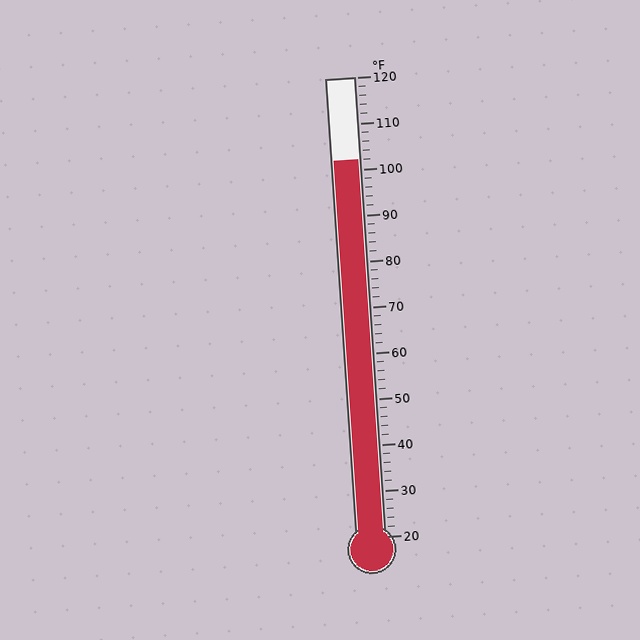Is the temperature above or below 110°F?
The temperature is below 110°F.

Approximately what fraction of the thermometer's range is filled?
The thermometer is filled to approximately 80% of its range.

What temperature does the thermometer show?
The thermometer shows approximately 102°F.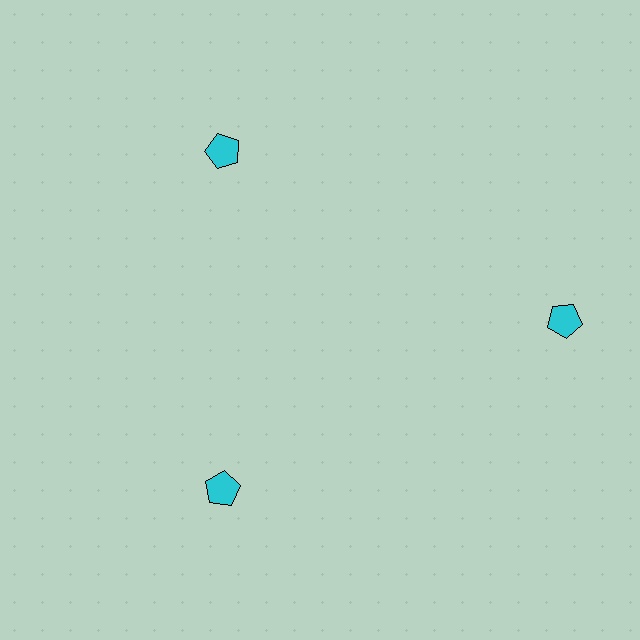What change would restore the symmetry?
The symmetry would be restored by moving it inward, back onto the ring so that all 3 pentagons sit at equal angles and equal distance from the center.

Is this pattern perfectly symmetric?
No. The 3 cyan pentagons are arranged in a ring, but one element near the 3 o'clock position is pushed outward from the center, breaking the 3-fold rotational symmetry.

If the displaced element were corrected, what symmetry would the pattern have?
It would have 3-fold rotational symmetry — the pattern would map onto itself every 120 degrees.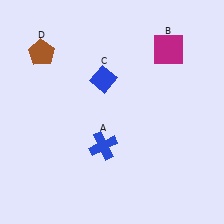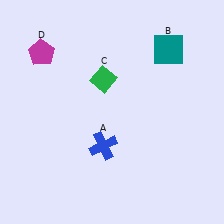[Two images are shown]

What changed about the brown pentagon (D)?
In Image 1, D is brown. In Image 2, it changed to magenta.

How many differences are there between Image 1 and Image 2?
There are 3 differences between the two images.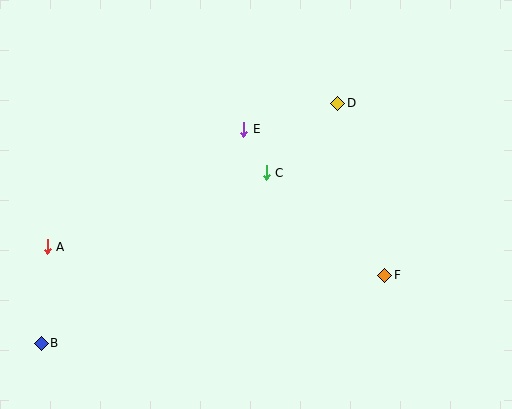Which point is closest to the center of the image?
Point C at (266, 173) is closest to the center.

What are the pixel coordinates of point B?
Point B is at (41, 343).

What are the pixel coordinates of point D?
Point D is at (338, 103).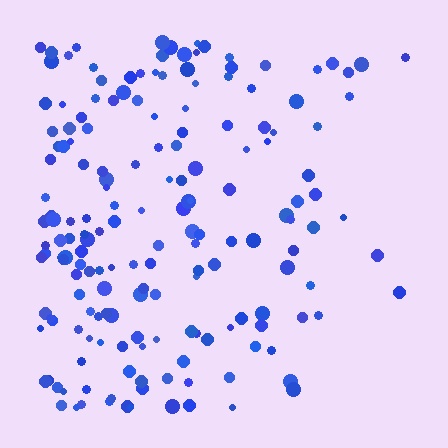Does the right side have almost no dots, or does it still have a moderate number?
Still a moderate number, just noticeably fewer than the left.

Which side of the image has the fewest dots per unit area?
The right.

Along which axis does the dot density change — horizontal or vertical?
Horizontal.